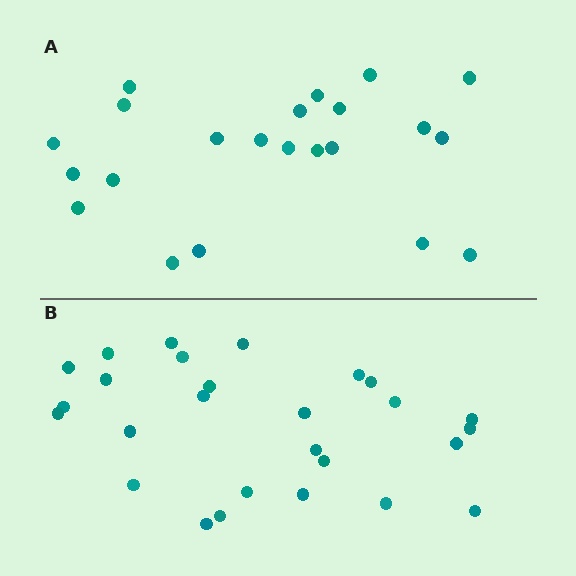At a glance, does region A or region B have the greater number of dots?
Region B (the bottom region) has more dots.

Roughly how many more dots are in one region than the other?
Region B has about 5 more dots than region A.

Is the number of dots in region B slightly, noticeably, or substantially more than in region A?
Region B has only slightly more — the two regions are fairly close. The ratio is roughly 1.2 to 1.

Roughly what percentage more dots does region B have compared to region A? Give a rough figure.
About 25% more.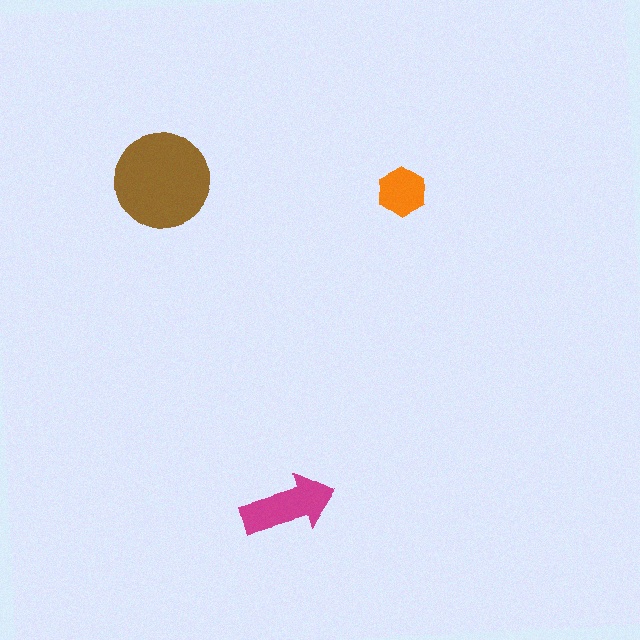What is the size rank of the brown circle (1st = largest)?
1st.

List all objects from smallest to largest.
The orange hexagon, the magenta arrow, the brown circle.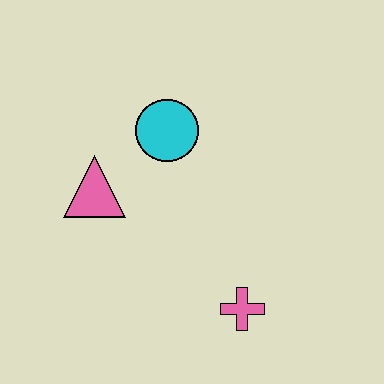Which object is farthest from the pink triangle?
The pink cross is farthest from the pink triangle.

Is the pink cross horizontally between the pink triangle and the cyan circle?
No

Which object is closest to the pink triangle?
The cyan circle is closest to the pink triangle.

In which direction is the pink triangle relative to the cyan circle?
The pink triangle is to the left of the cyan circle.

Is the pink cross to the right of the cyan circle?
Yes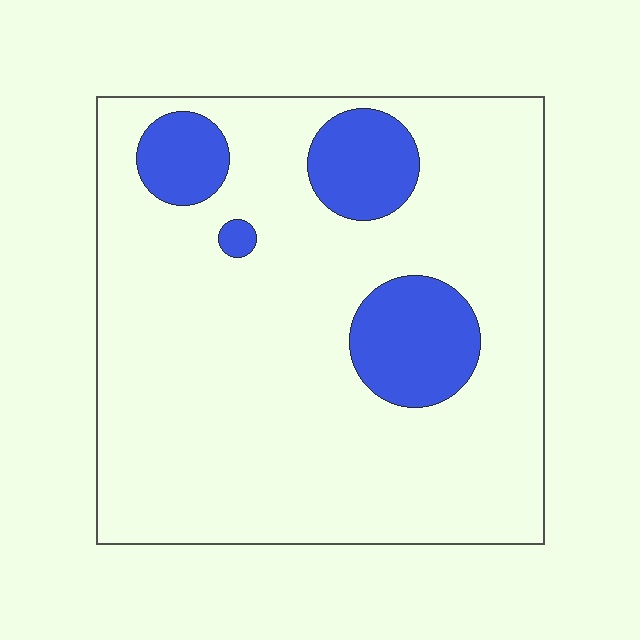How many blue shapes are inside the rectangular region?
4.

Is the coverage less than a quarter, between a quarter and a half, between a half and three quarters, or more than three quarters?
Less than a quarter.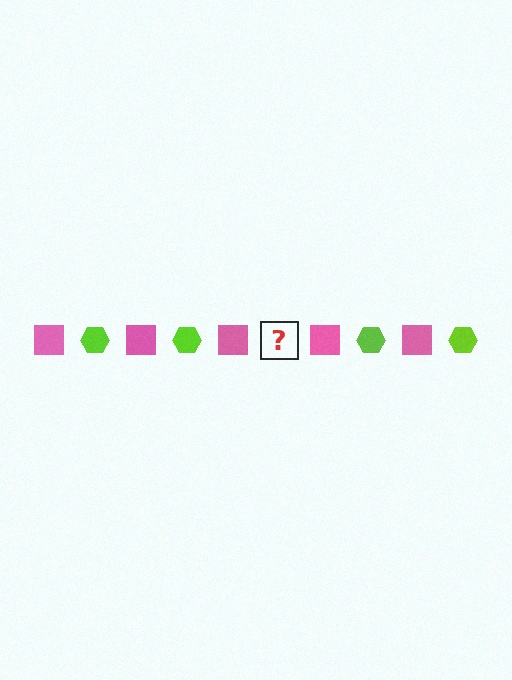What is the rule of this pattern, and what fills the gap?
The rule is that the pattern alternates between pink square and lime hexagon. The gap should be filled with a lime hexagon.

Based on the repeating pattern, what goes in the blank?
The blank should be a lime hexagon.